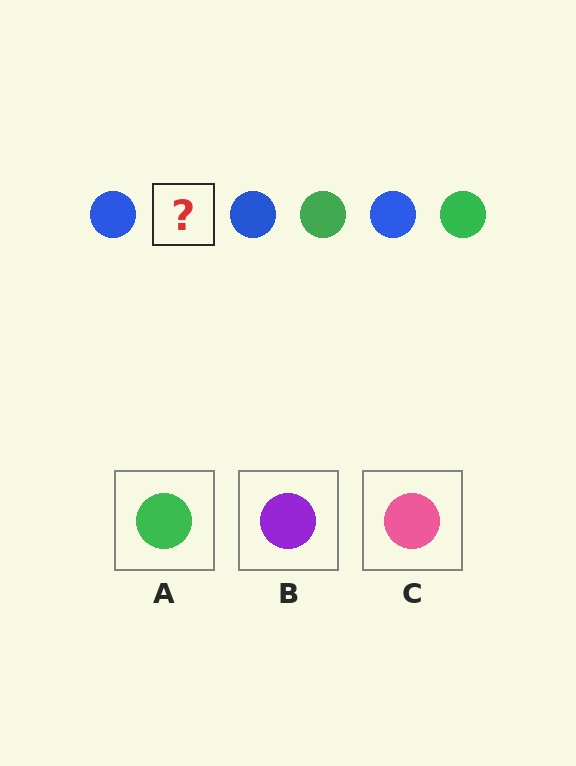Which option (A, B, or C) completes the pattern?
A.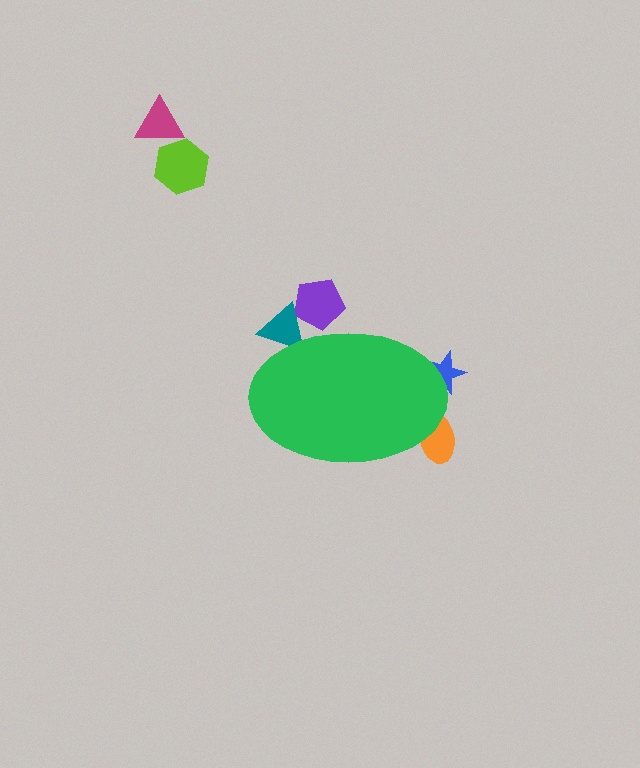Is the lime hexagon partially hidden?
No, the lime hexagon is fully visible.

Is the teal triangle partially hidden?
Yes, the teal triangle is partially hidden behind the green ellipse.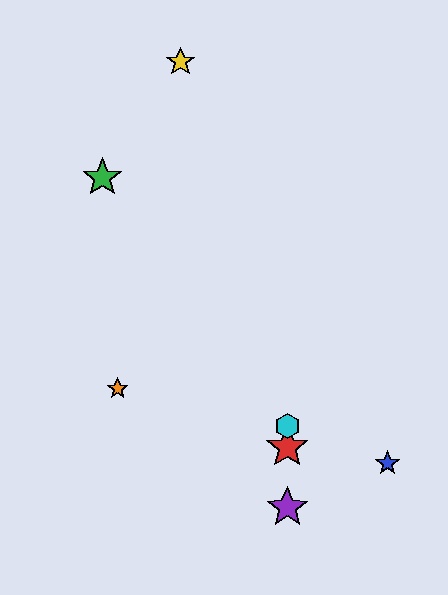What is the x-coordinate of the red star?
The red star is at x≈287.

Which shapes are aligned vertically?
The red star, the purple star, the cyan hexagon are aligned vertically.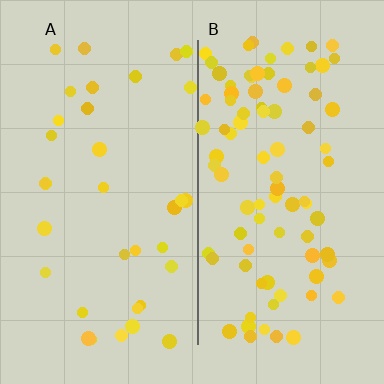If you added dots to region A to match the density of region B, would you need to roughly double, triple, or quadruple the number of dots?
Approximately double.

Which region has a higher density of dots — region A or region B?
B (the right).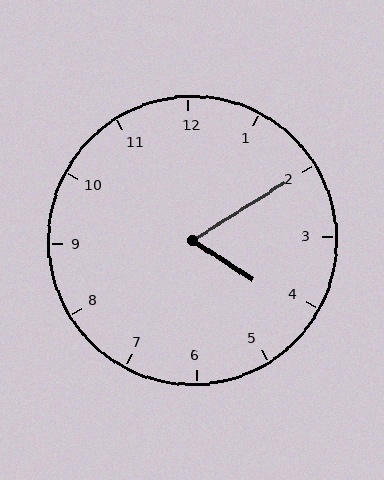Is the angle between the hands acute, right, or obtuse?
It is acute.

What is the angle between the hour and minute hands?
Approximately 65 degrees.